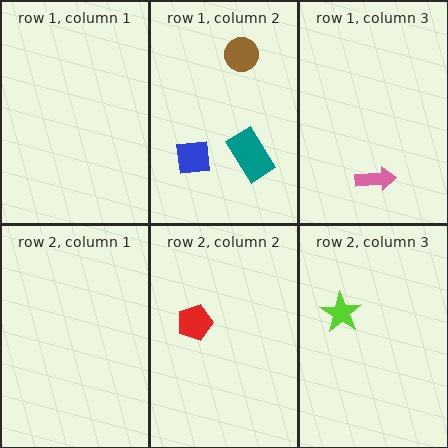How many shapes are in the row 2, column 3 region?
1.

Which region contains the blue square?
The row 1, column 2 region.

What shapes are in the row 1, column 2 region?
The blue square, the teal rectangle, the brown circle.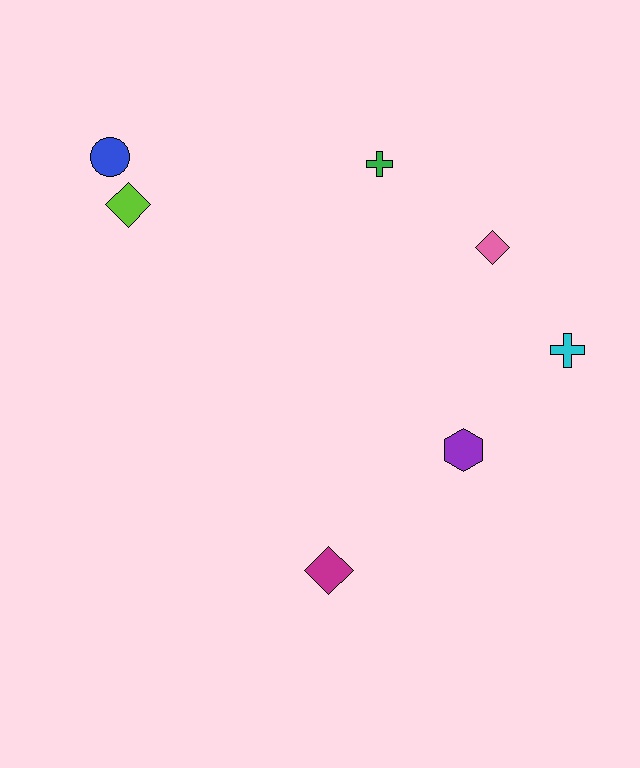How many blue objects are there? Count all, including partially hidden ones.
There is 1 blue object.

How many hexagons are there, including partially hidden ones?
There is 1 hexagon.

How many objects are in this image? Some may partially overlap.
There are 7 objects.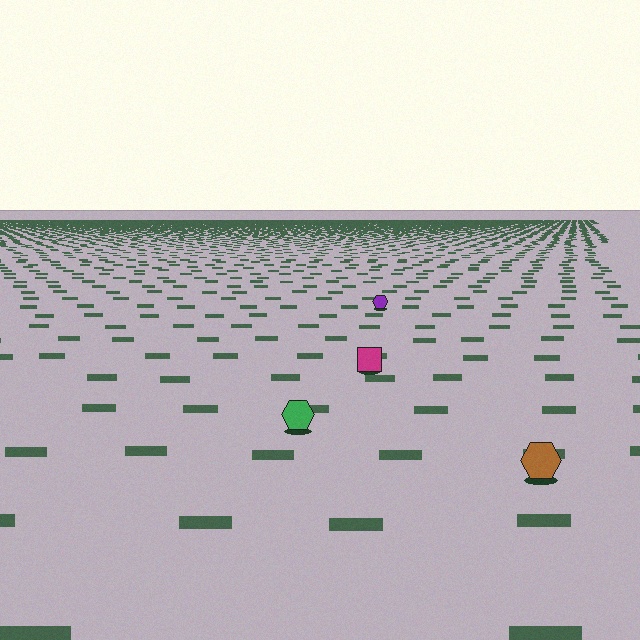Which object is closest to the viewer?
The brown hexagon is closest. The texture marks near it are larger and more spread out.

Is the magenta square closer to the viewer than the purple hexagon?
Yes. The magenta square is closer — you can tell from the texture gradient: the ground texture is coarser near it.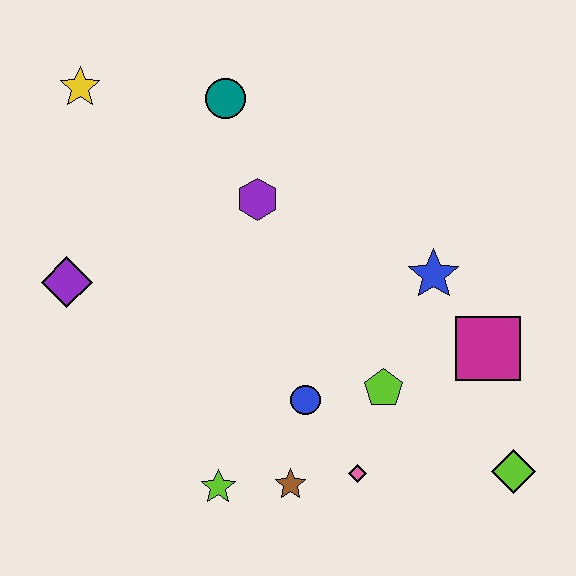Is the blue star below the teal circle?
Yes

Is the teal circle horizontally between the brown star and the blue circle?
No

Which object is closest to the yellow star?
The teal circle is closest to the yellow star.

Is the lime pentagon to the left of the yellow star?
No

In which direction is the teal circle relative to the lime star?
The teal circle is above the lime star.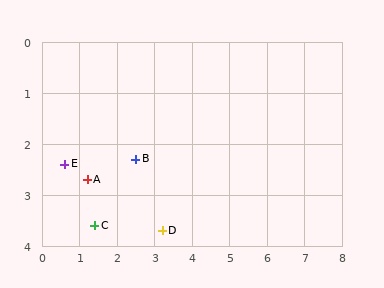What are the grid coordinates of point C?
Point C is at approximately (1.4, 3.6).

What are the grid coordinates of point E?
Point E is at approximately (0.6, 2.4).